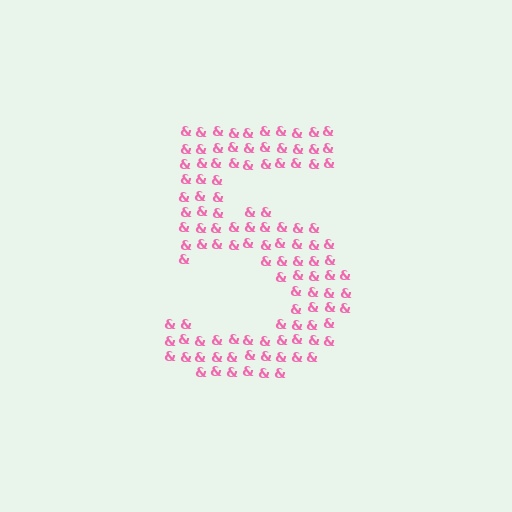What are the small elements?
The small elements are ampersands.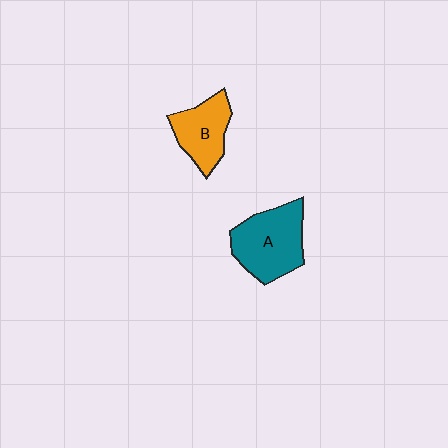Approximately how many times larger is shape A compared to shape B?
Approximately 1.4 times.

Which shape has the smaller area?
Shape B (orange).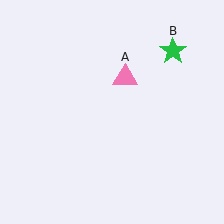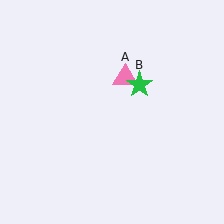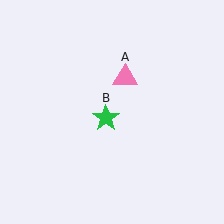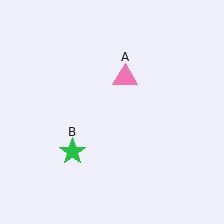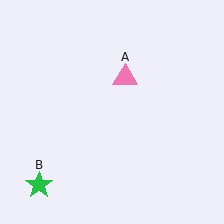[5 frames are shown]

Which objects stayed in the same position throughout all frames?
Pink triangle (object A) remained stationary.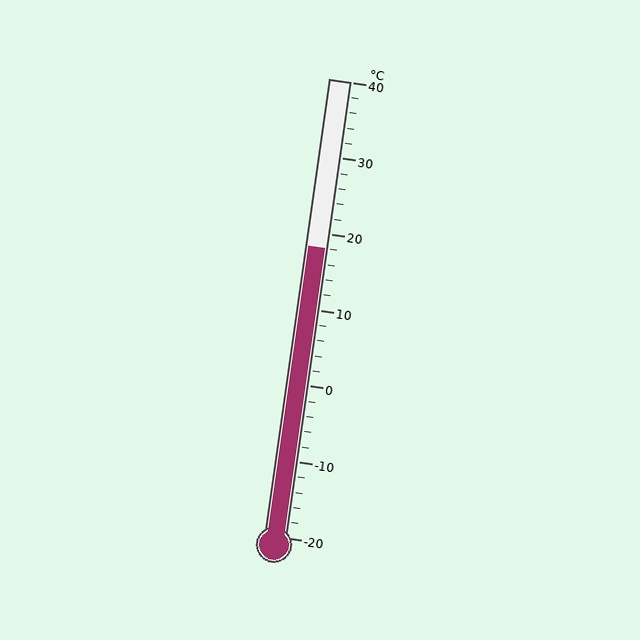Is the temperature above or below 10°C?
The temperature is above 10°C.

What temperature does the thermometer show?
The thermometer shows approximately 18°C.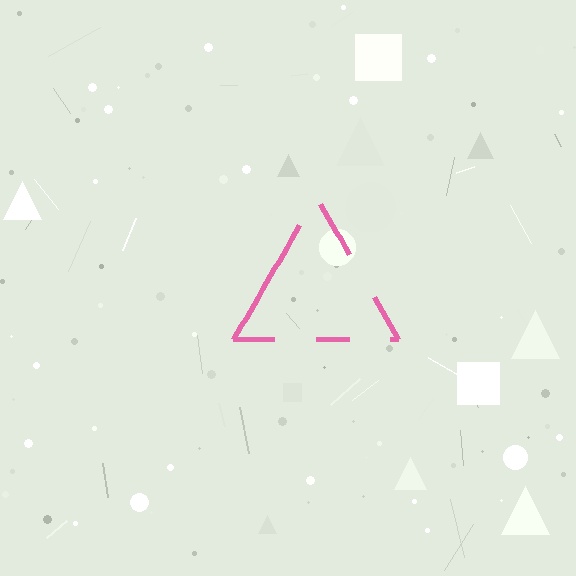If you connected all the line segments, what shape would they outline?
They would outline a triangle.